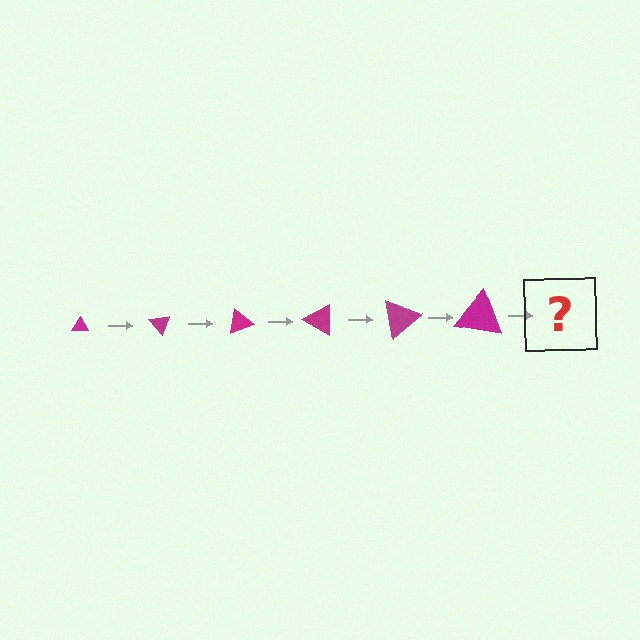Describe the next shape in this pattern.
It should be a triangle, larger than the previous one and rotated 300 degrees from the start.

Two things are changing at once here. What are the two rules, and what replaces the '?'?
The two rules are that the triangle grows larger each step and it rotates 50 degrees each step. The '?' should be a triangle, larger than the previous one and rotated 300 degrees from the start.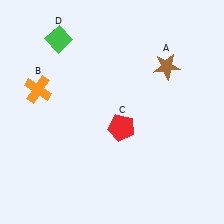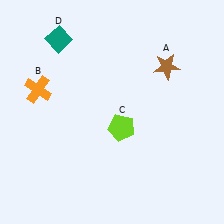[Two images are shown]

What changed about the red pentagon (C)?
In Image 1, C is red. In Image 2, it changed to lime.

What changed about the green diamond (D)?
In Image 1, D is green. In Image 2, it changed to teal.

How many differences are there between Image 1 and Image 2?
There are 2 differences between the two images.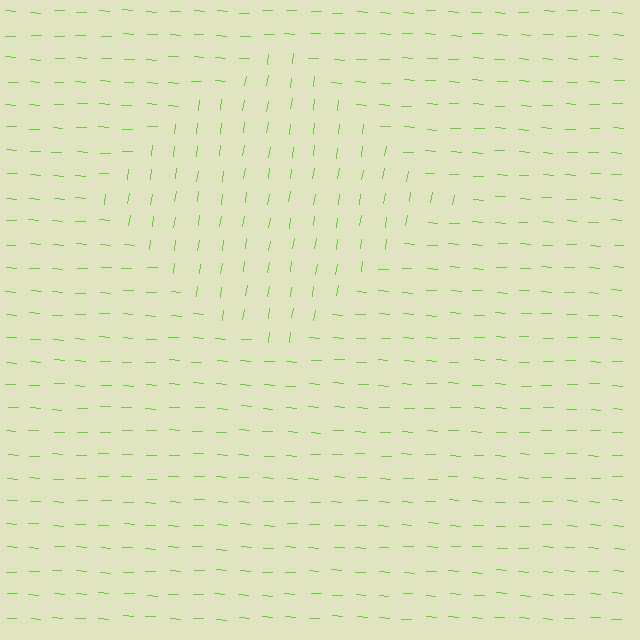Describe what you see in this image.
The image is filled with small lime line segments. A diamond region in the image has lines oriented differently from the surrounding lines, creating a visible texture boundary.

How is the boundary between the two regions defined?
The boundary is defined purely by a change in line orientation (approximately 84 degrees difference). All lines are the same color and thickness.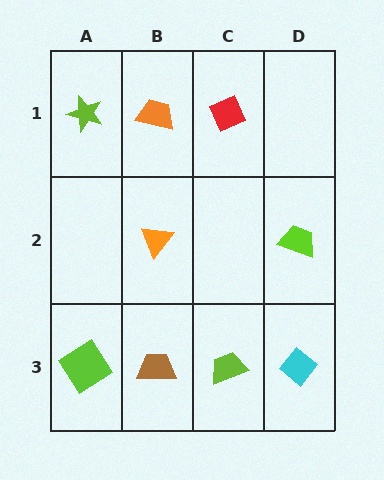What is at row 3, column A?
A lime diamond.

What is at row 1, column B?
An orange trapezoid.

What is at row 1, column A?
A lime star.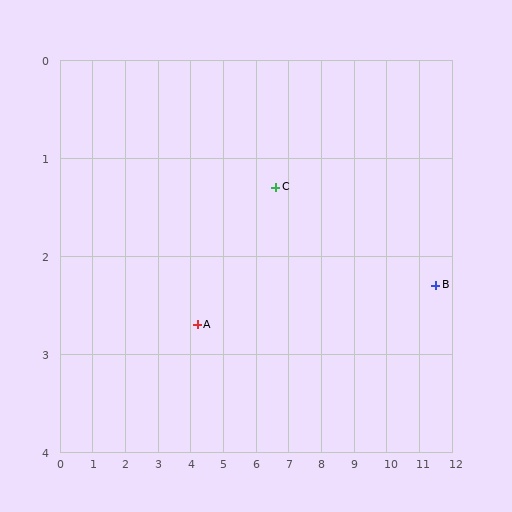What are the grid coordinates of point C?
Point C is at approximately (6.6, 1.3).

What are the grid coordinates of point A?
Point A is at approximately (4.2, 2.7).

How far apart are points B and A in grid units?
Points B and A are about 7.3 grid units apart.